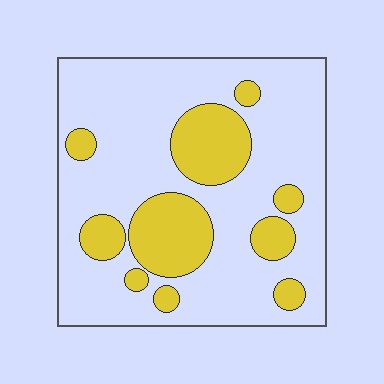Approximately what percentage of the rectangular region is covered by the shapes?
Approximately 25%.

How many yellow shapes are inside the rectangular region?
10.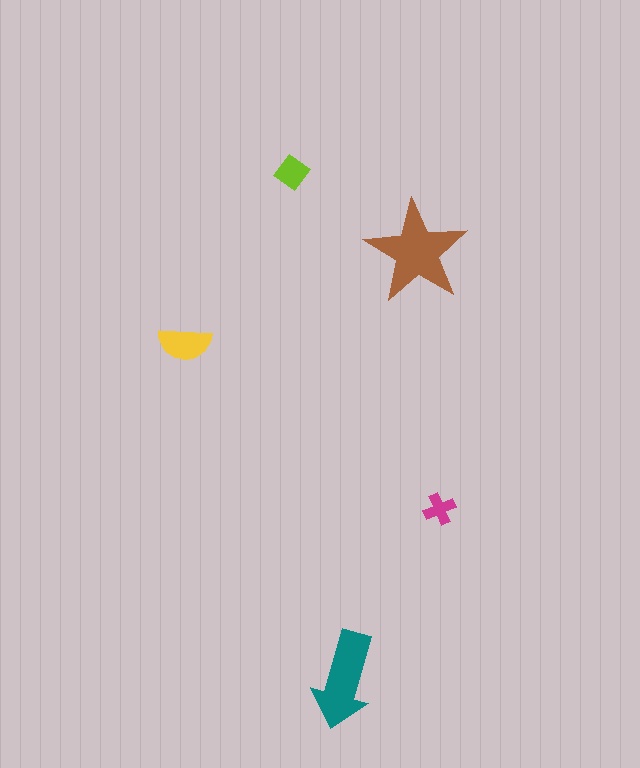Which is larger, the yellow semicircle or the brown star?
The brown star.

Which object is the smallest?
The magenta cross.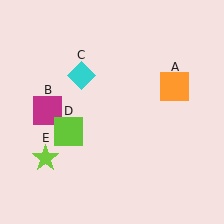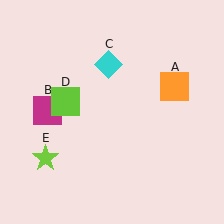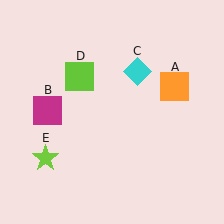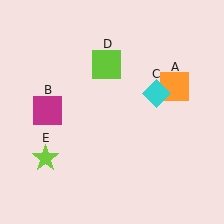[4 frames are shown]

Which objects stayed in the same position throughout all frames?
Orange square (object A) and magenta square (object B) and lime star (object E) remained stationary.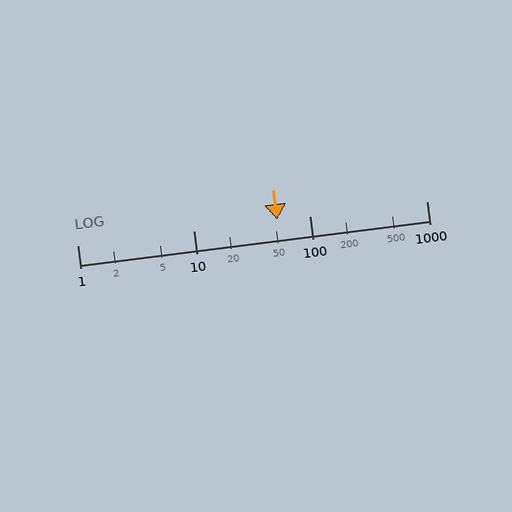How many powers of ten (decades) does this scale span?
The scale spans 3 decades, from 1 to 1000.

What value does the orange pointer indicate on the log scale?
The pointer indicates approximately 52.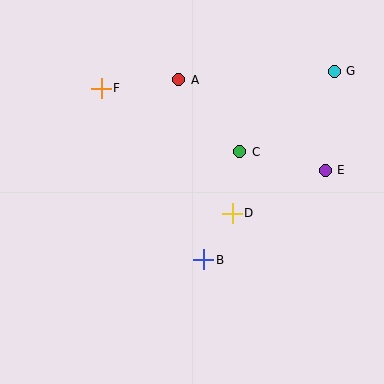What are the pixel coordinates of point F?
Point F is at (101, 88).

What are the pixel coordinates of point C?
Point C is at (240, 152).